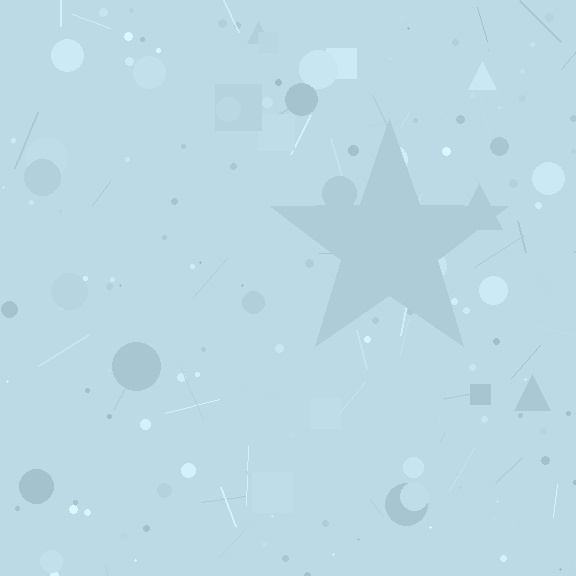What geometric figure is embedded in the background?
A star is embedded in the background.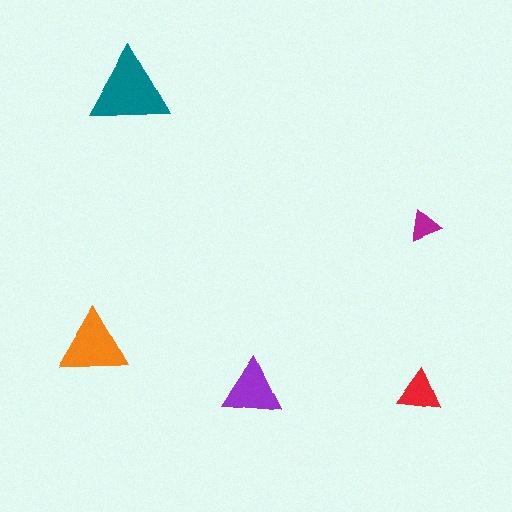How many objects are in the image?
There are 5 objects in the image.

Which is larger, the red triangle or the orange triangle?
The orange one.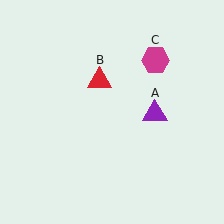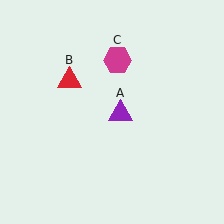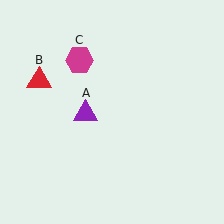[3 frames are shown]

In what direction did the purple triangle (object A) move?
The purple triangle (object A) moved left.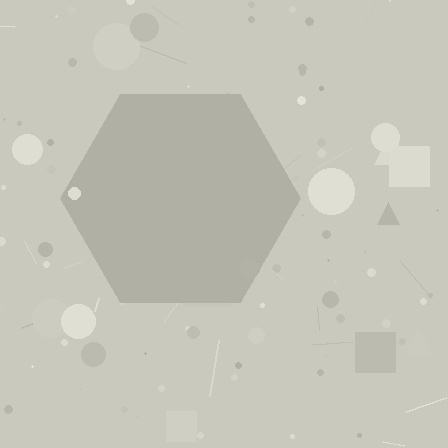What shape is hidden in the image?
A hexagon is hidden in the image.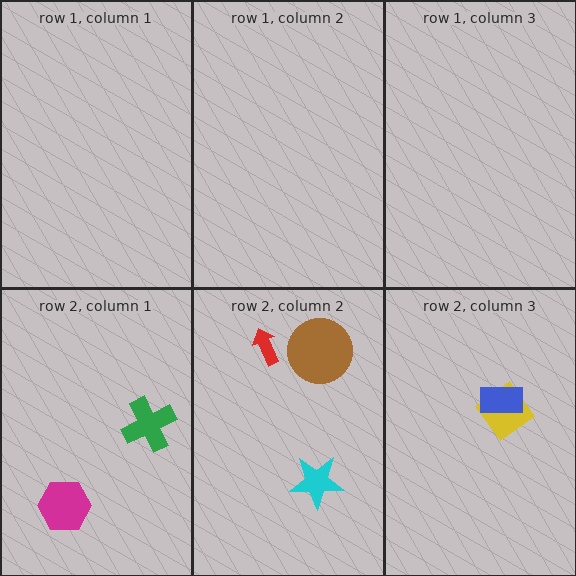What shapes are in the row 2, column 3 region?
The yellow diamond, the blue rectangle.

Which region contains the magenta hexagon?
The row 2, column 1 region.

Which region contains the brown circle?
The row 2, column 2 region.